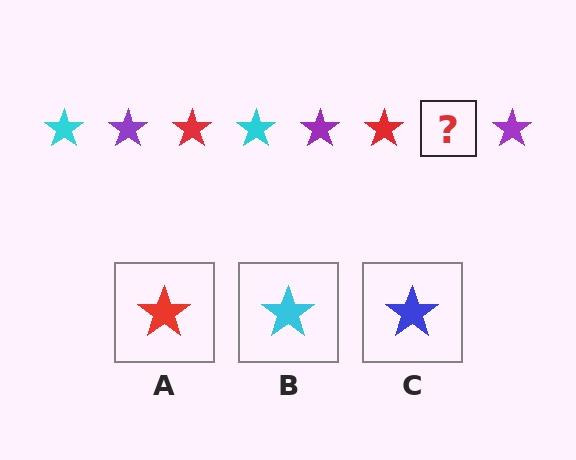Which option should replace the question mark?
Option B.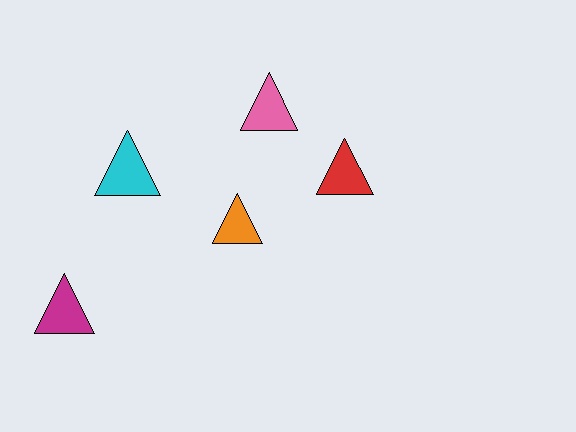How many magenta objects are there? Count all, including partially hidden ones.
There is 1 magenta object.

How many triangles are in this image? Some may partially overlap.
There are 5 triangles.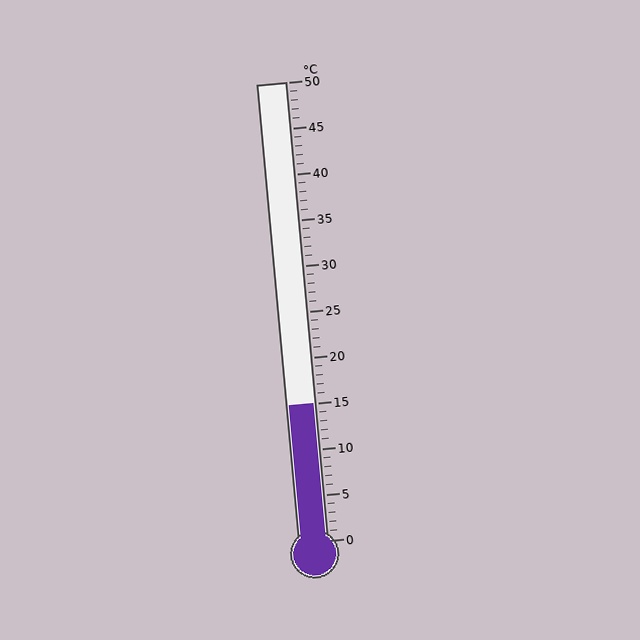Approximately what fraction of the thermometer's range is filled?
The thermometer is filled to approximately 30% of its range.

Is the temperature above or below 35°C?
The temperature is below 35°C.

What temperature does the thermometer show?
The thermometer shows approximately 15°C.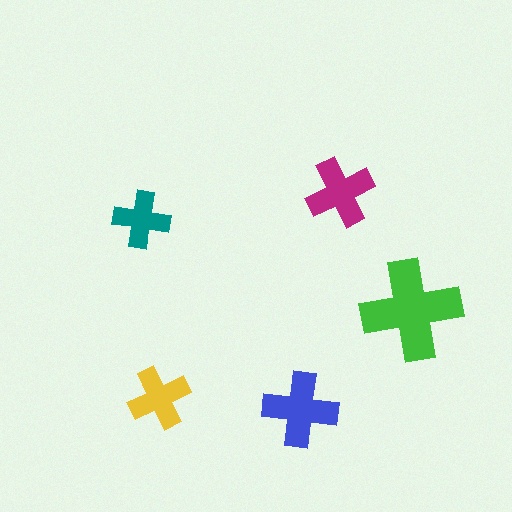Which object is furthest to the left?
The teal cross is leftmost.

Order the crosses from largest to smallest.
the green one, the blue one, the magenta one, the yellow one, the teal one.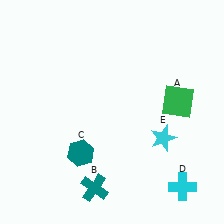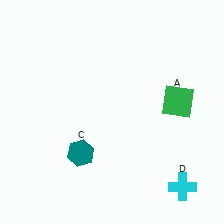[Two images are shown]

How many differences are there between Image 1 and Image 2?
There are 2 differences between the two images.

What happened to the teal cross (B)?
The teal cross (B) was removed in Image 2. It was in the bottom-left area of Image 1.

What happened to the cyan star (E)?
The cyan star (E) was removed in Image 2. It was in the bottom-right area of Image 1.